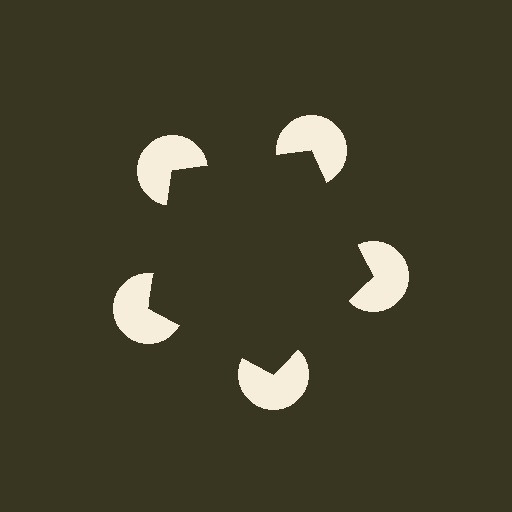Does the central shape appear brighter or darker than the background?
It typically appears slightly darker than the background, even though no actual brightness change is drawn.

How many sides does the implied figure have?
5 sides.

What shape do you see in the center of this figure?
An illusory pentagon — its edges are inferred from the aligned wedge cuts in the pac-man discs, not physically drawn.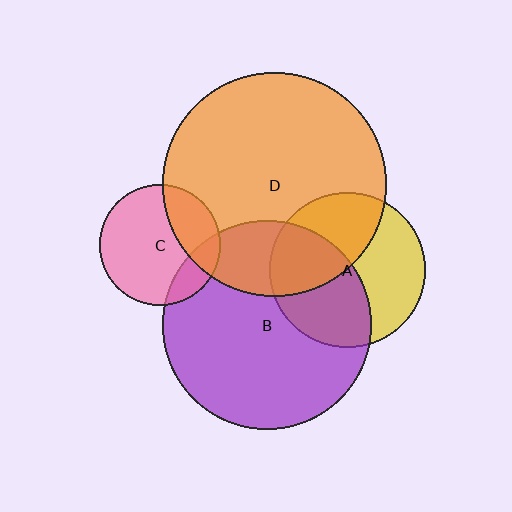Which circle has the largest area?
Circle D (orange).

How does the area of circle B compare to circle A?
Approximately 1.8 times.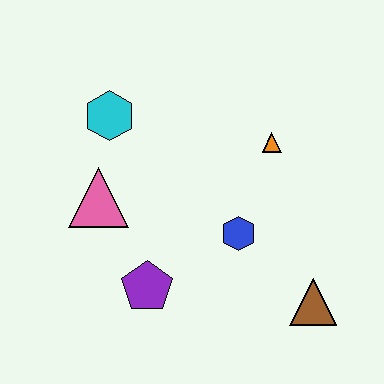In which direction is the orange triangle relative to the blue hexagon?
The orange triangle is above the blue hexagon.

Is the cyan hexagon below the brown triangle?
No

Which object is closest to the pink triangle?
The cyan hexagon is closest to the pink triangle.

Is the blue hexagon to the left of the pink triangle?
No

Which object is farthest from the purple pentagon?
The orange triangle is farthest from the purple pentagon.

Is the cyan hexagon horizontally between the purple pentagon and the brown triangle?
No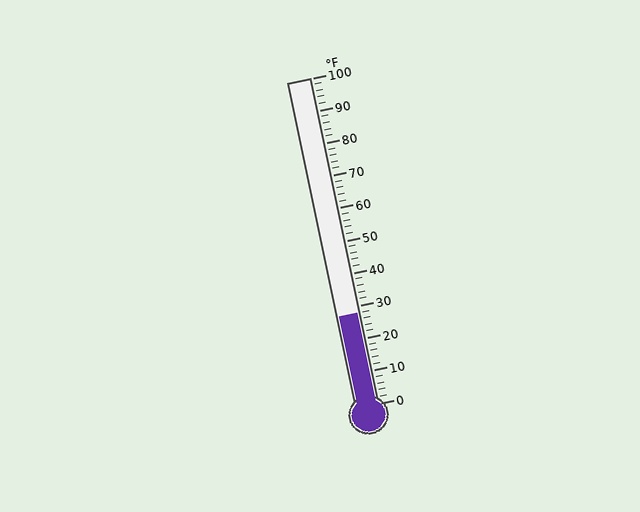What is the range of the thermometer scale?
The thermometer scale ranges from 0°F to 100°F.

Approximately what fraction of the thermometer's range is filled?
The thermometer is filled to approximately 30% of its range.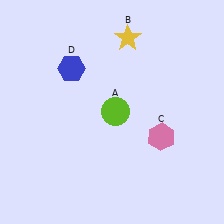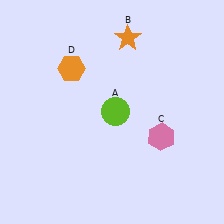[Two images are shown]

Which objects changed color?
B changed from yellow to orange. D changed from blue to orange.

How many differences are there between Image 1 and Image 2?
There are 2 differences between the two images.